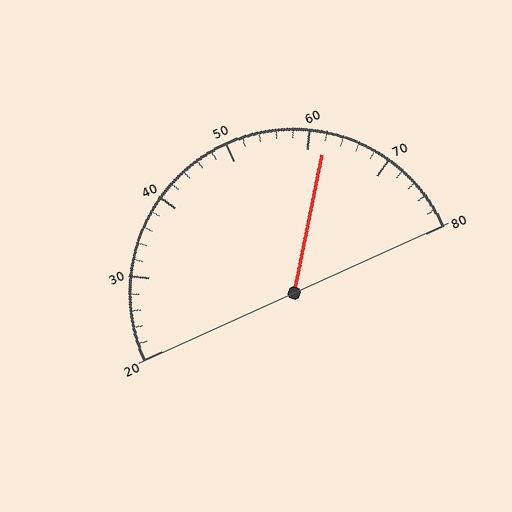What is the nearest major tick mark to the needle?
The nearest major tick mark is 60.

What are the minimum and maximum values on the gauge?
The gauge ranges from 20 to 80.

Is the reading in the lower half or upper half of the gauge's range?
The reading is in the upper half of the range (20 to 80).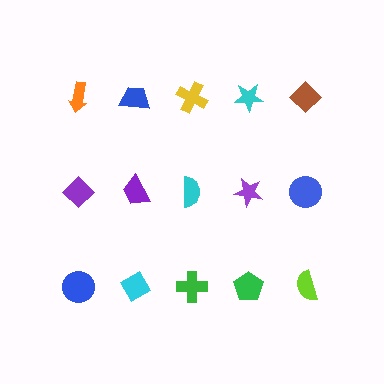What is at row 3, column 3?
A green cross.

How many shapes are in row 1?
5 shapes.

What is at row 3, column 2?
A cyan diamond.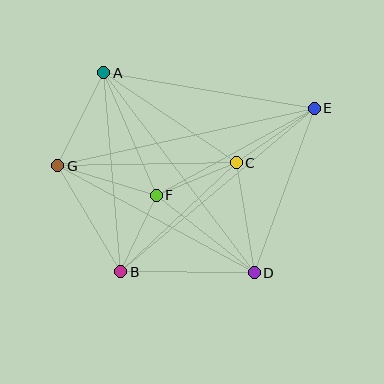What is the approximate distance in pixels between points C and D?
The distance between C and D is approximately 111 pixels.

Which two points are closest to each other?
Points B and F are closest to each other.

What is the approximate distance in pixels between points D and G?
The distance between D and G is approximately 223 pixels.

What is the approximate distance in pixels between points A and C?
The distance between A and C is approximately 160 pixels.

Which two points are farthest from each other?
Points E and G are farthest from each other.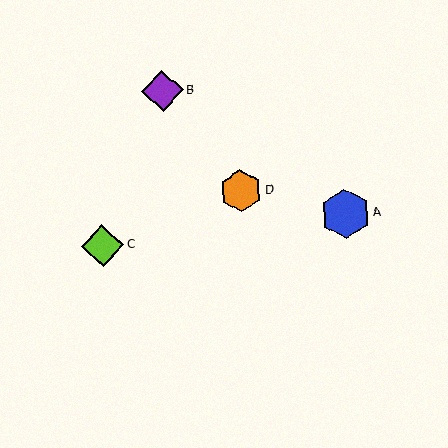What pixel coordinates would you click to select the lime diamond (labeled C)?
Click at (103, 246) to select the lime diamond C.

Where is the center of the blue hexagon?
The center of the blue hexagon is at (346, 214).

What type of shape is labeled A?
Shape A is a blue hexagon.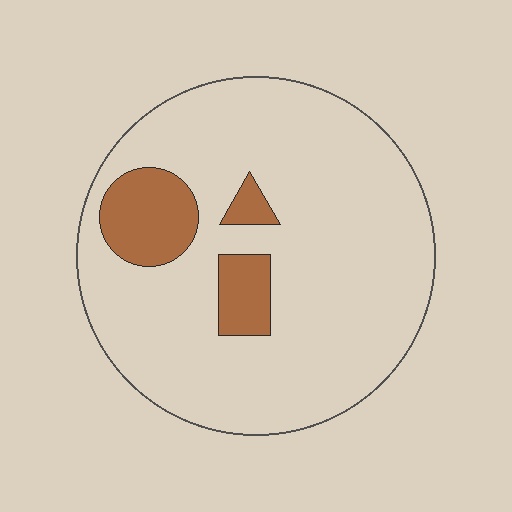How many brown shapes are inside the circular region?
3.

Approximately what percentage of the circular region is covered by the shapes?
Approximately 15%.